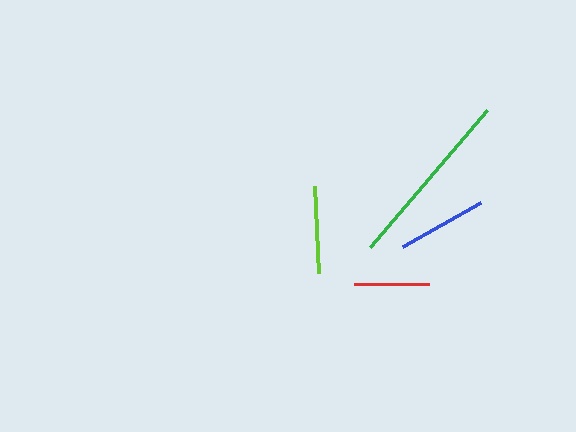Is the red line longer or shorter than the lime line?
The lime line is longer than the red line.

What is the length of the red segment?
The red segment is approximately 75 pixels long.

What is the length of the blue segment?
The blue segment is approximately 89 pixels long.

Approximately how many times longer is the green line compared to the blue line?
The green line is approximately 2.0 times the length of the blue line.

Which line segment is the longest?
The green line is the longest at approximately 180 pixels.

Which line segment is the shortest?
The red line is the shortest at approximately 75 pixels.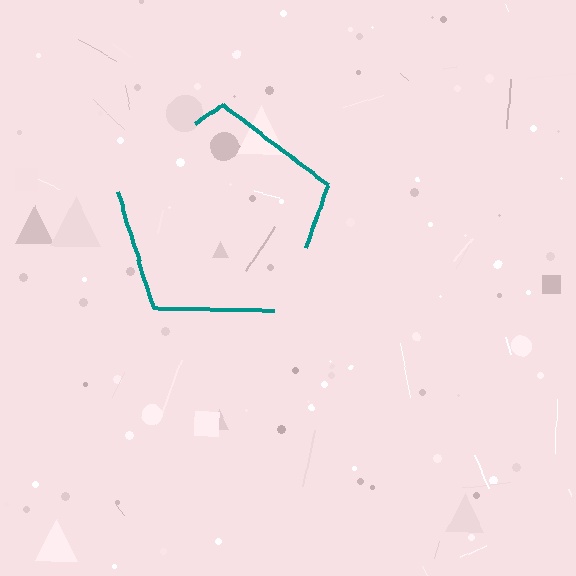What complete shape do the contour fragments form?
The contour fragments form a pentagon.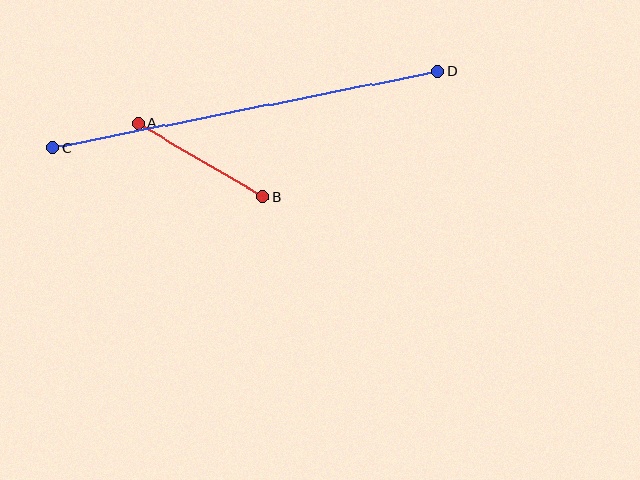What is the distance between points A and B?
The distance is approximately 145 pixels.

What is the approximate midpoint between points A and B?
The midpoint is at approximately (201, 160) pixels.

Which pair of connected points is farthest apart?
Points C and D are farthest apart.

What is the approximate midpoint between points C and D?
The midpoint is at approximately (245, 109) pixels.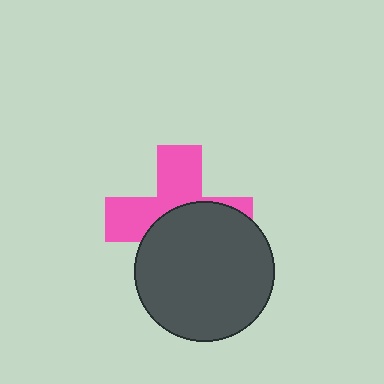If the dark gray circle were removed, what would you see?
You would see the complete pink cross.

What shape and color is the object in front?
The object in front is a dark gray circle.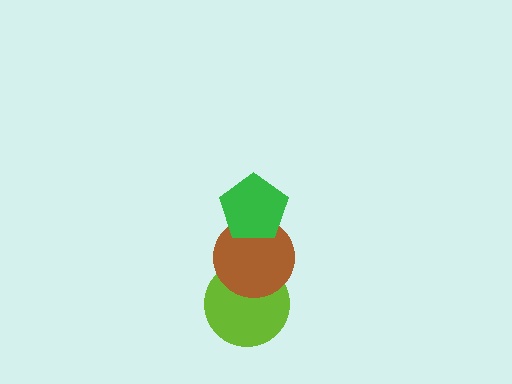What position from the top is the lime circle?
The lime circle is 3rd from the top.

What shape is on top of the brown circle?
The green pentagon is on top of the brown circle.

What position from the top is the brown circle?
The brown circle is 2nd from the top.